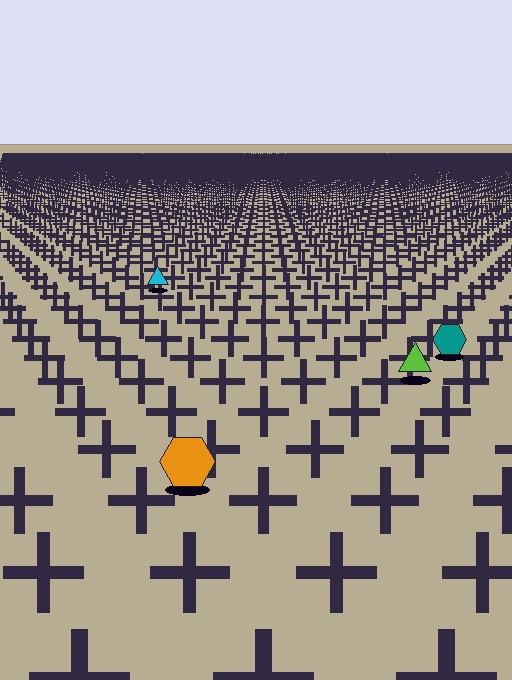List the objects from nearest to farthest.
From nearest to farthest: the orange hexagon, the lime triangle, the teal hexagon, the cyan triangle.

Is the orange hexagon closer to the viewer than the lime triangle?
Yes. The orange hexagon is closer — you can tell from the texture gradient: the ground texture is coarser near it.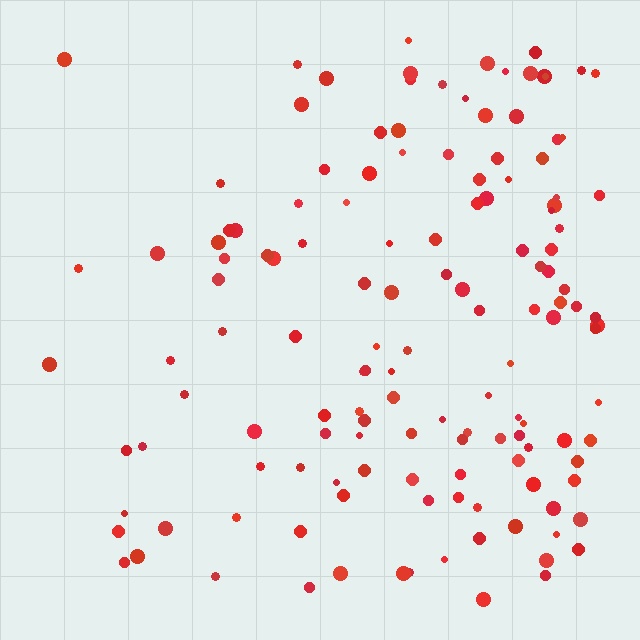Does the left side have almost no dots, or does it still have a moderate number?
Still a moderate number, just noticeably fewer than the right.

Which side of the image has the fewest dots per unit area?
The left.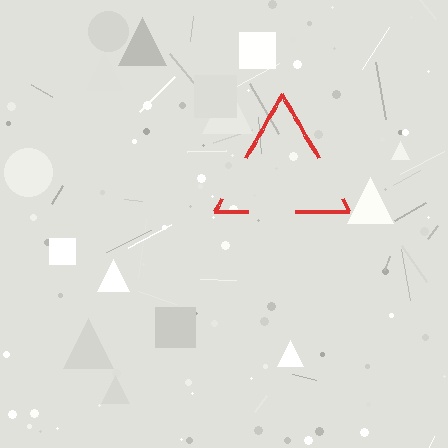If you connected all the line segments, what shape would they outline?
They would outline a triangle.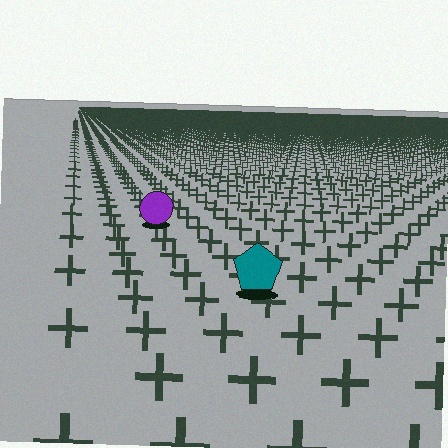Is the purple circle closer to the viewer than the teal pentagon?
No. The teal pentagon is closer — you can tell from the texture gradient: the ground texture is coarser near it.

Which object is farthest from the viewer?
The purple circle is farthest from the viewer. It appears smaller and the ground texture around it is denser.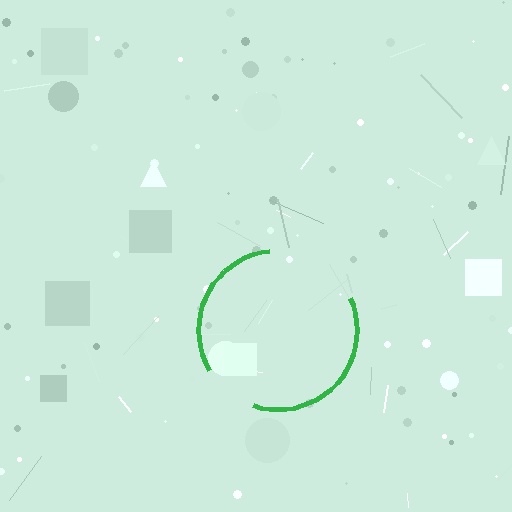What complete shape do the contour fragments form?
The contour fragments form a circle.